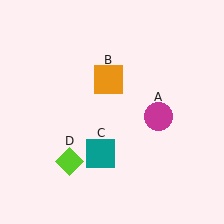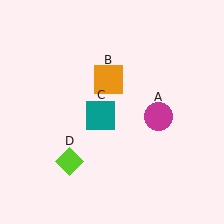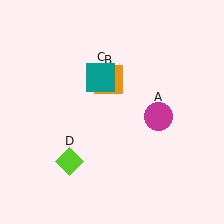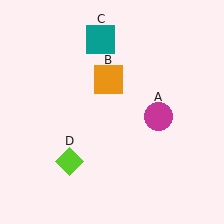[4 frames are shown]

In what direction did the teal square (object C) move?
The teal square (object C) moved up.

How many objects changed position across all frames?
1 object changed position: teal square (object C).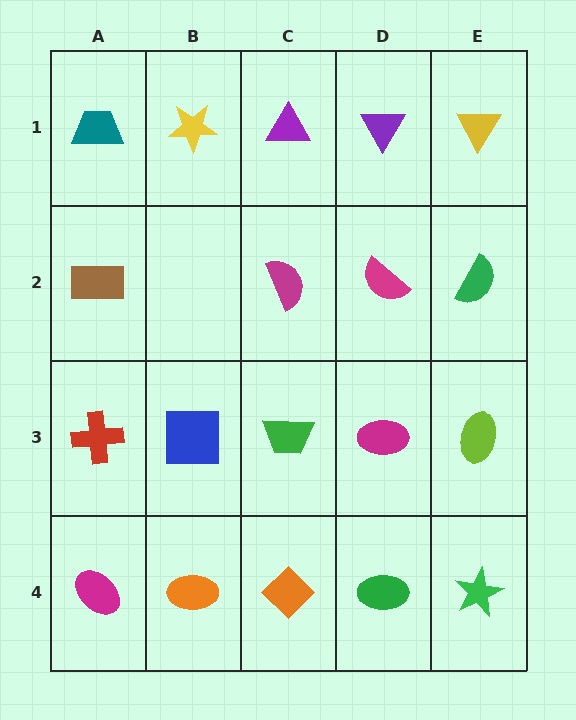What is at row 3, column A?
A red cross.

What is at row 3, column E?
A lime ellipse.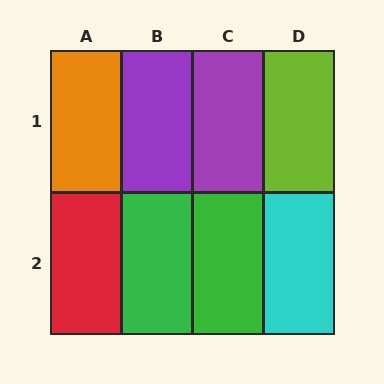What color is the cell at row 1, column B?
Purple.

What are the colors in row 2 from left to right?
Red, green, green, cyan.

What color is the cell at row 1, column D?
Lime.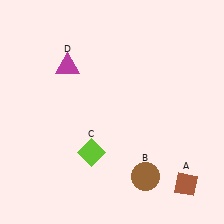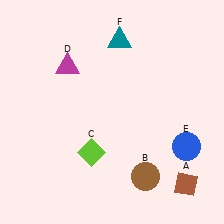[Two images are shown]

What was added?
A blue circle (E), a teal triangle (F) were added in Image 2.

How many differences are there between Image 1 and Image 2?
There are 2 differences between the two images.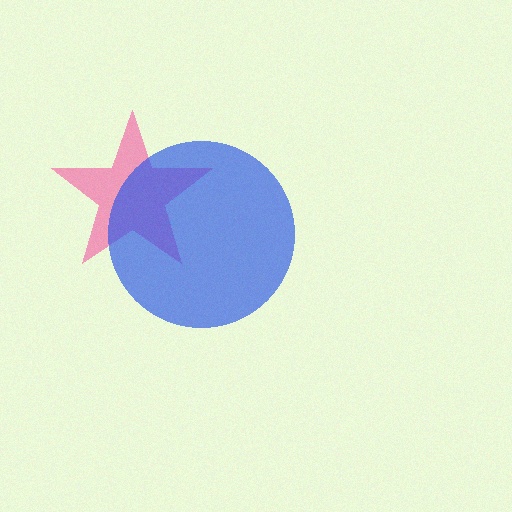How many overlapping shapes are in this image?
There are 2 overlapping shapes in the image.